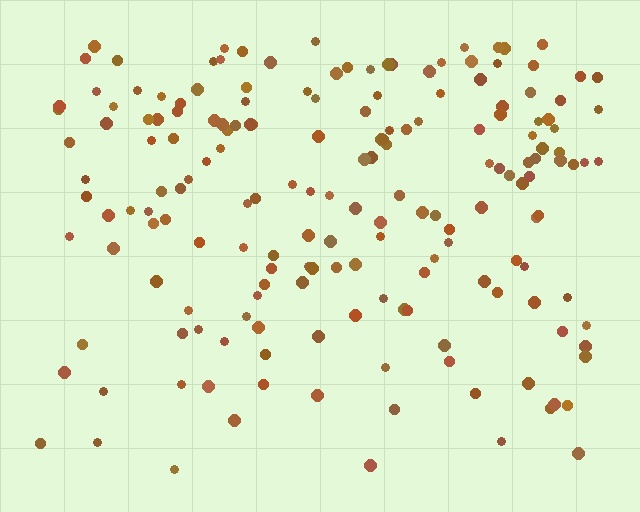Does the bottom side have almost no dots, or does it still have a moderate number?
Still a moderate number, just noticeably fewer than the top.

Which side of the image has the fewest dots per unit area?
The bottom.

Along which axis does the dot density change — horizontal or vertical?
Vertical.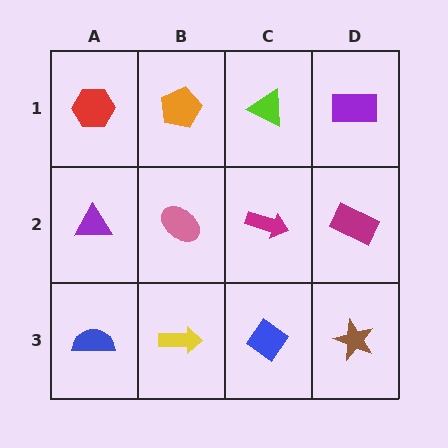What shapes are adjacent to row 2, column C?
A lime triangle (row 1, column C), a blue diamond (row 3, column C), a pink ellipse (row 2, column B), a magenta rectangle (row 2, column D).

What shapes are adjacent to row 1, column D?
A magenta rectangle (row 2, column D), a lime triangle (row 1, column C).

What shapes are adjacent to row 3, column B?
A pink ellipse (row 2, column B), a blue semicircle (row 3, column A), a blue diamond (row 3, column C).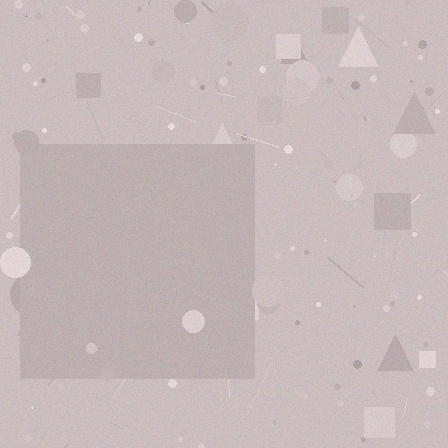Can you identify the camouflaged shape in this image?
The camouflaged shape is a square.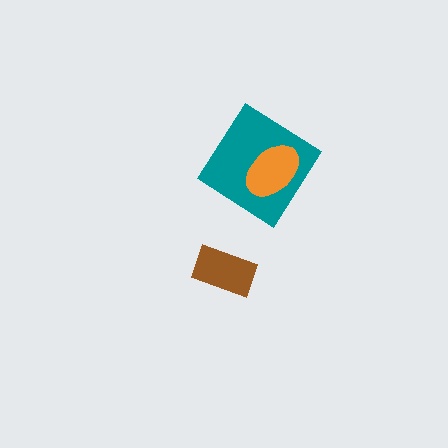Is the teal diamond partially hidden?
Yes, it is partially covered by another shape.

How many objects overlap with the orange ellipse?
1 object overlaps with the orange ellipse.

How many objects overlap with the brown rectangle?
0 objects overlap with the brown rectangle.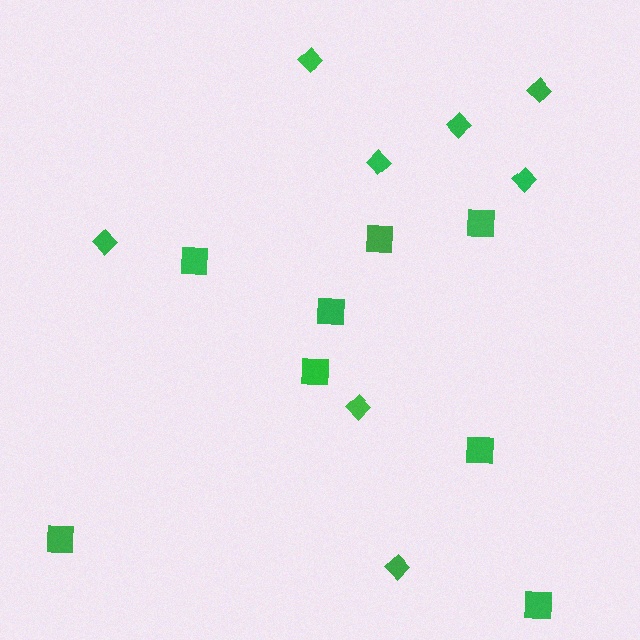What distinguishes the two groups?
There are 2 groups: one group of diamonds (8) and one group of squares (8).